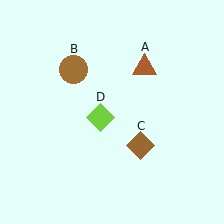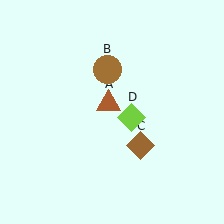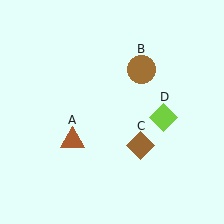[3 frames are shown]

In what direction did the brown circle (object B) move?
The brown circle (object B) moved right.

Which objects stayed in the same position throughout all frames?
Brown diamond (object C) remained stationary.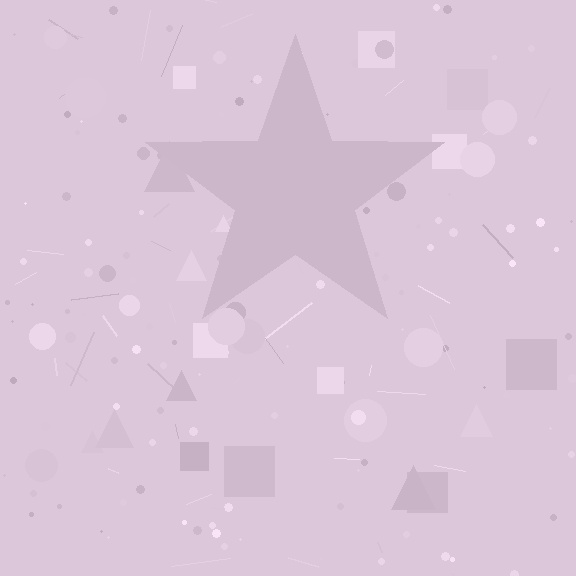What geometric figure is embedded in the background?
A star is embedded in the background.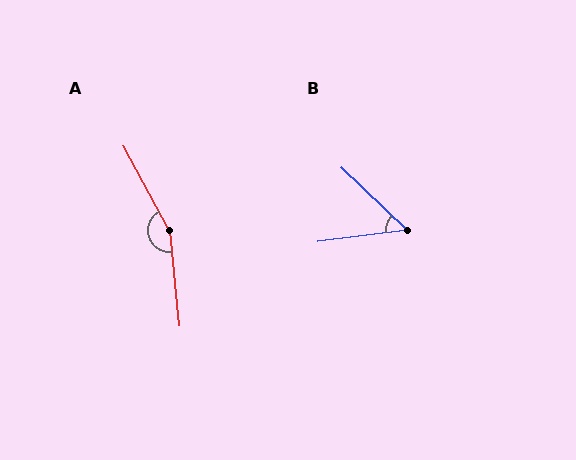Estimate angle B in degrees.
Approximately 51 degrees.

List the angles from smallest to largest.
B (51°), A (157°).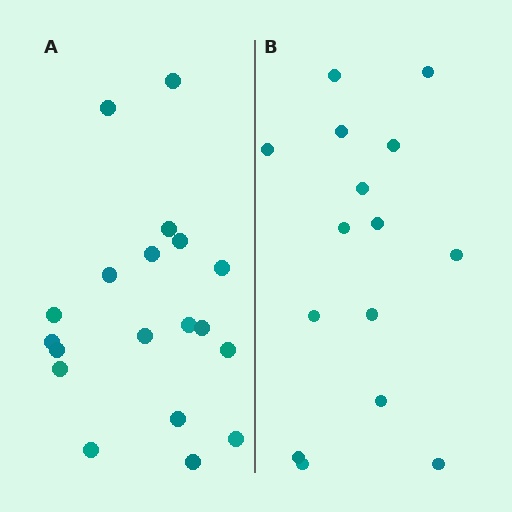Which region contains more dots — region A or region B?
Region A (the left region) has more dots.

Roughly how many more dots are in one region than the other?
Region A has about 4 more dots than region B.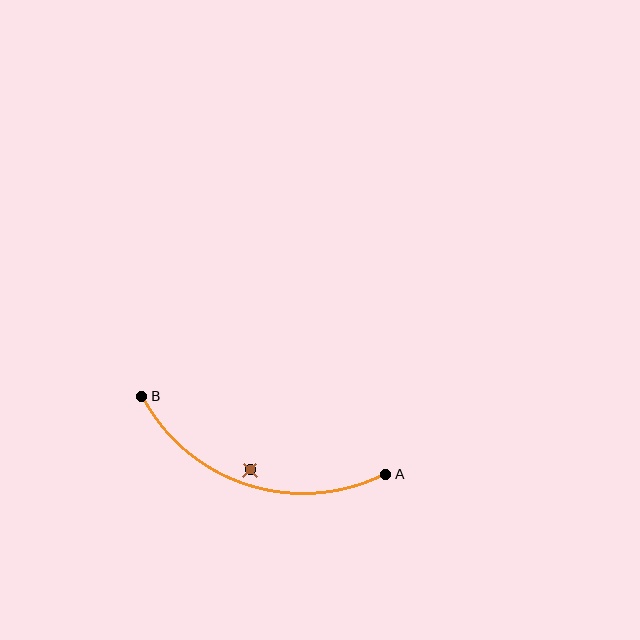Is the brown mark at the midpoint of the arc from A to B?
No — the brown mark does not lie on the arc at all. It sits slightly inside the curve.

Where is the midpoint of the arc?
The arc midpoint is the point on the curve farthest from the straight line joining A and B. It sits below that line.